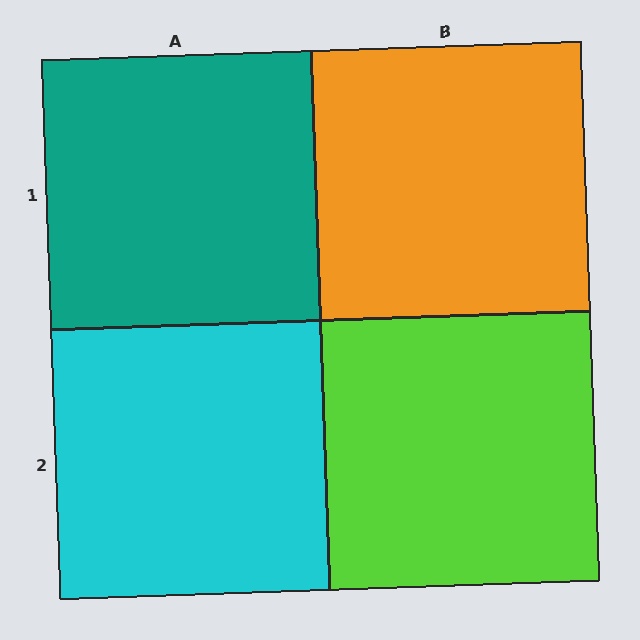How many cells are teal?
1 cell is teal.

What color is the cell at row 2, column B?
Lime.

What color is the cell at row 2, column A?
Cyan.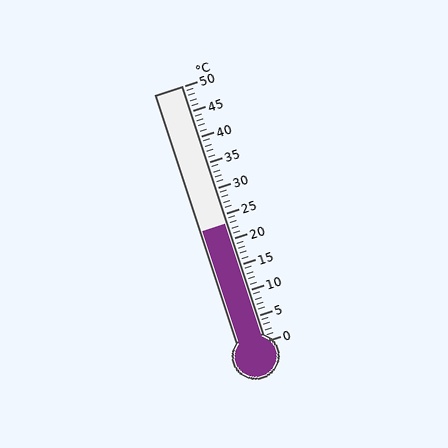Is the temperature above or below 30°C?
The temperature is below 30°C.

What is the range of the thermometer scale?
The thermometer scale ranges from 0°C to 50°C.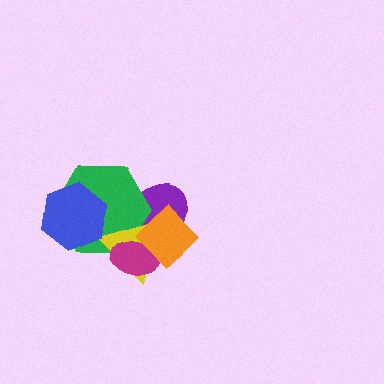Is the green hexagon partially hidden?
Yes, it is partially covered by another shape.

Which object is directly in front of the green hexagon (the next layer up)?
The yellow triangle is directly in front of the green hexagon.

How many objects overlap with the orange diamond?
4 objects overlap with the orange diamond.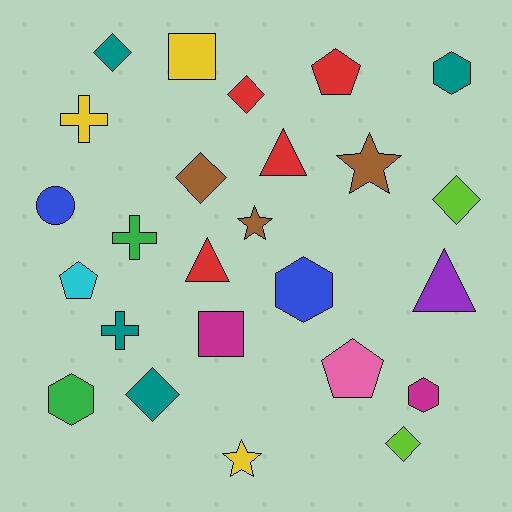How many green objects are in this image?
There are 2 green objects.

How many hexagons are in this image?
There are 4 hexagons.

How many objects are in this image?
There are 25 objects.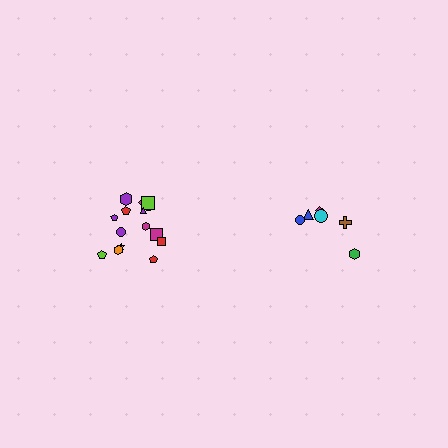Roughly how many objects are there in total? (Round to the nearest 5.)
Roughly 20 objects in total.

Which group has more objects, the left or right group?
The left group.